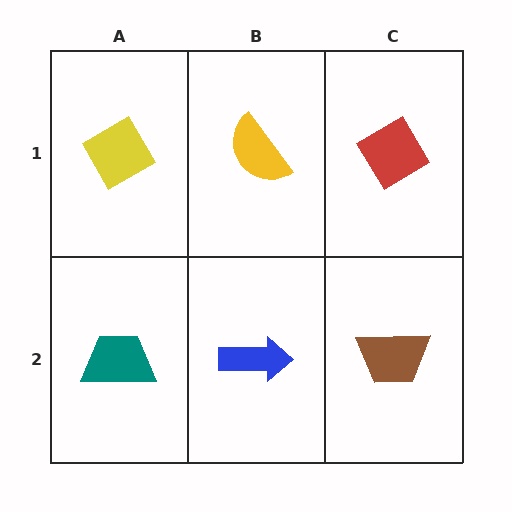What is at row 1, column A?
A yellow diamond.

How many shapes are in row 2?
3 shapes.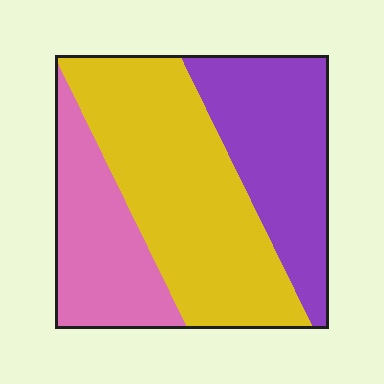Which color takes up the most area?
Yellow, at roughly 45%.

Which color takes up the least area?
Pink, at roughly 25%.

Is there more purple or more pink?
Purple.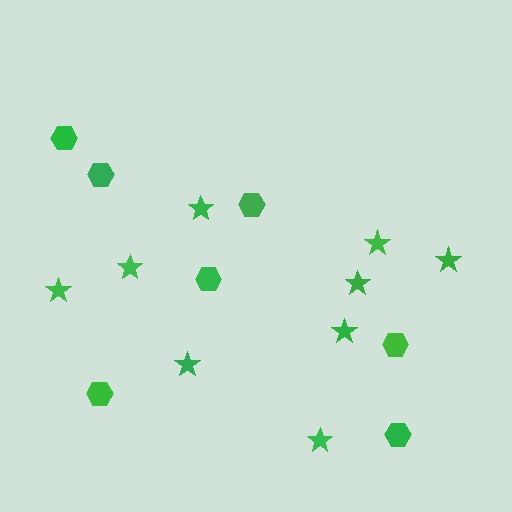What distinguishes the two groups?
There are 2 groups: one group of stars (9) and one group of hexagons (7).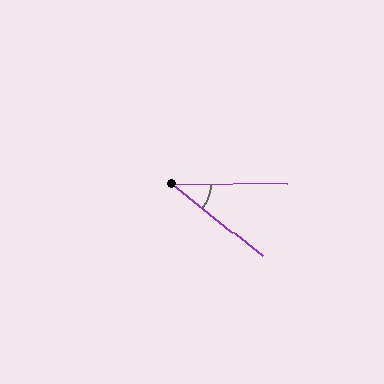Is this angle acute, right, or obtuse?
It is acute.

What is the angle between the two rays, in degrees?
Approximately 38 degrees.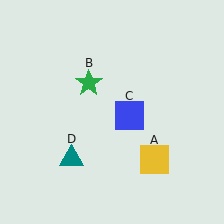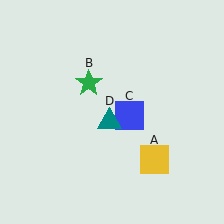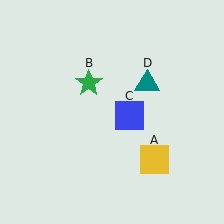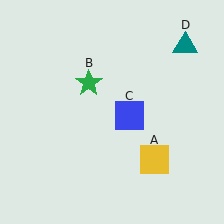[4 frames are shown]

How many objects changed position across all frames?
1 object changed position: teal triangle (object D).